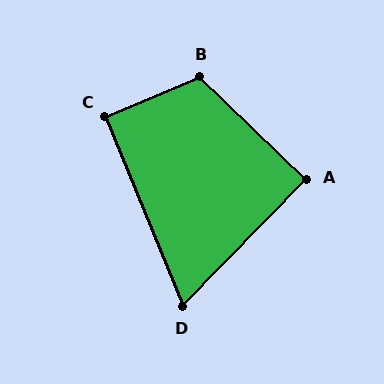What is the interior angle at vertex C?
Approximately 90 degrees (approximately right).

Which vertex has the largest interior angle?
B, at approximately 113 degrees.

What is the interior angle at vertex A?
Approximately 90 degrees (approximately right).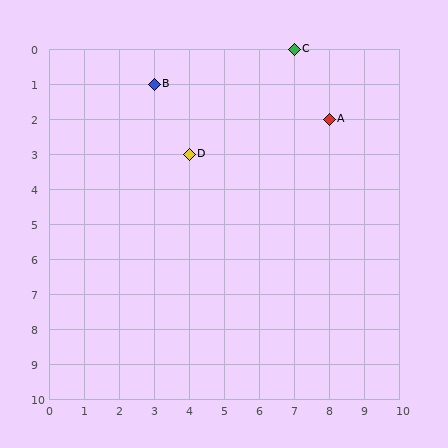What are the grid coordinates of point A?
Point A is at grid coordinates (8, 2).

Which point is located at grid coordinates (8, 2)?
Point A is at (8, 2).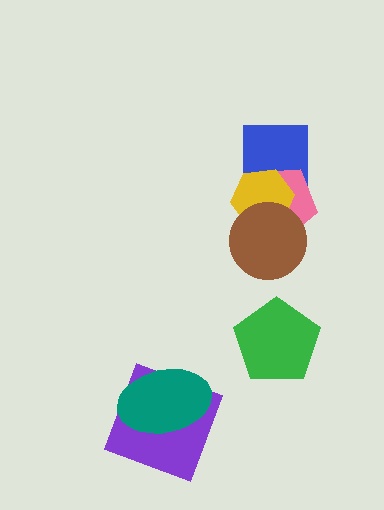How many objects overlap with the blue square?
2 objects overlap with the blue square.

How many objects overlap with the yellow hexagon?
3 objects overlap with the yellow hexagon.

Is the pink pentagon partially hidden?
Yes, it is partially covered by another shape.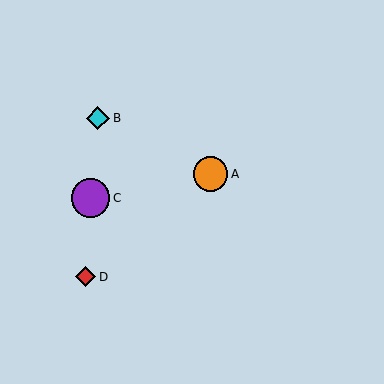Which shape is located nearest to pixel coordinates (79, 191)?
The purple circle (labeled C) at (90, 198) is nearest to that location.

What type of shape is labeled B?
Shape B is a cyan diamond.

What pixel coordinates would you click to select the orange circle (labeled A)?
Click at (211, 174) to select the orange circle A.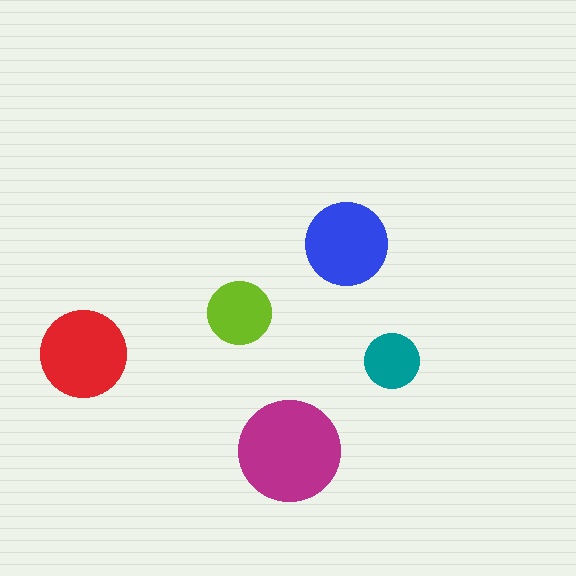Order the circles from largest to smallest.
the magenta one, the red one, the blue one, the lime one, the teal one.